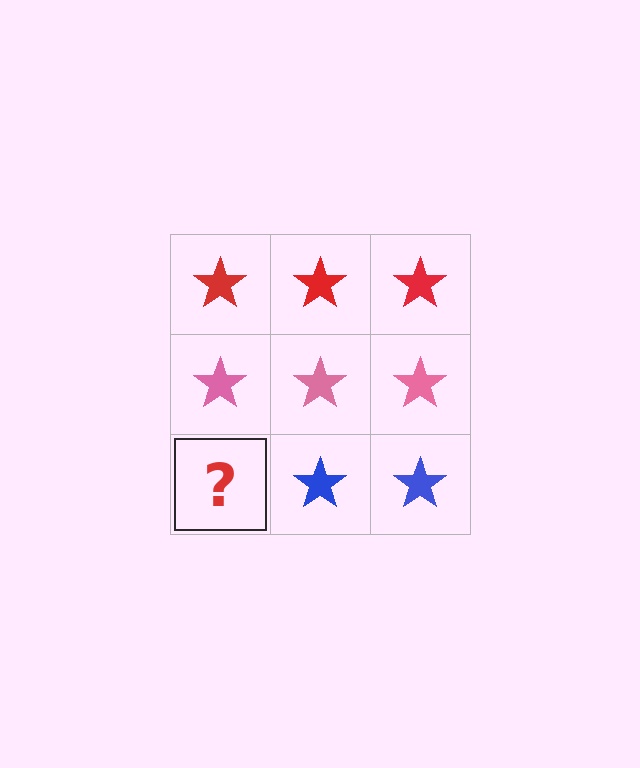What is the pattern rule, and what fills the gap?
The rule is that each row has a consistent color. The gap should be filled with a blue star.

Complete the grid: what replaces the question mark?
The question mark should be replaced with a blue star.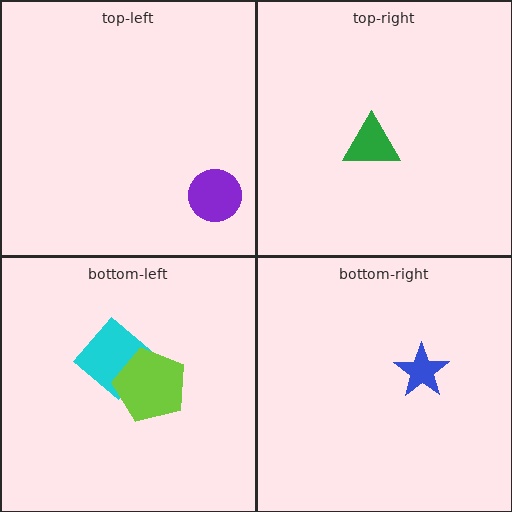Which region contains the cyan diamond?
The bottom-left region.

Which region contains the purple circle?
The top-left region.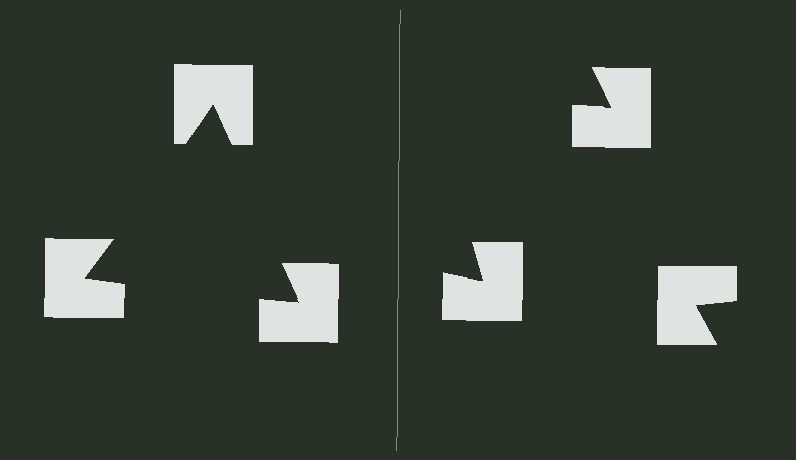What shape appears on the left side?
An illusory triangle.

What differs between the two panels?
The notched squares are positioned identically on both sides; only the wedge orientations differ. On the left they align to a triangle; on the right they are misaligned.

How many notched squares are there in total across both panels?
6 — 3 on each side.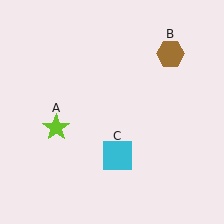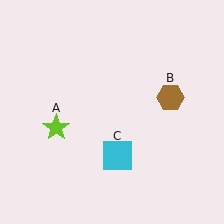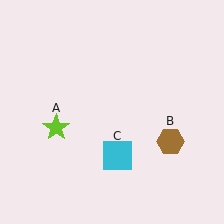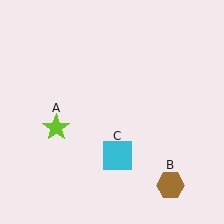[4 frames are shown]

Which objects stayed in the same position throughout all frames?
Lime star (object A) and cyan square (object C) remained stationary.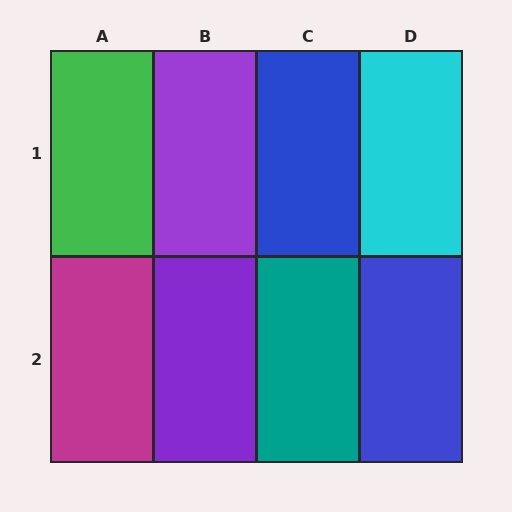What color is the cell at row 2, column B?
Purple.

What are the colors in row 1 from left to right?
Green, purple, blue, cyan.